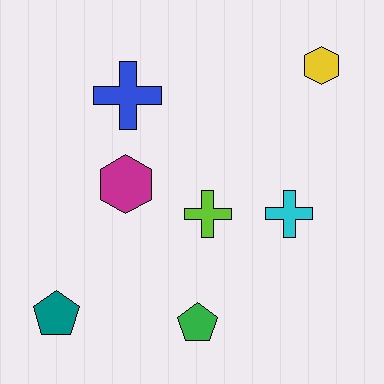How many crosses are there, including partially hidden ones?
There are 3 crosses.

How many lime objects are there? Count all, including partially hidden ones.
There is 1 lime object.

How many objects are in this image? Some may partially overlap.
There are 7 objects.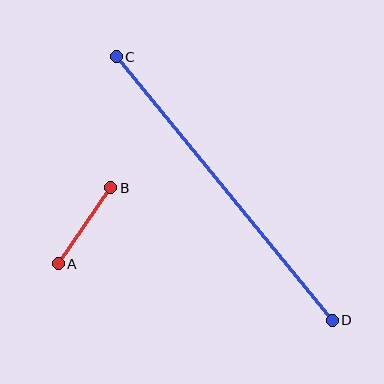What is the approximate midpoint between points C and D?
The midpoint is at approximately (224, 188) pixels.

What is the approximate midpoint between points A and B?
The midpoint is at approximately (85, 226) pixels.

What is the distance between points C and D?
The distance is approximately 341 pixels.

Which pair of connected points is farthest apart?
Points C and D are farthest apart.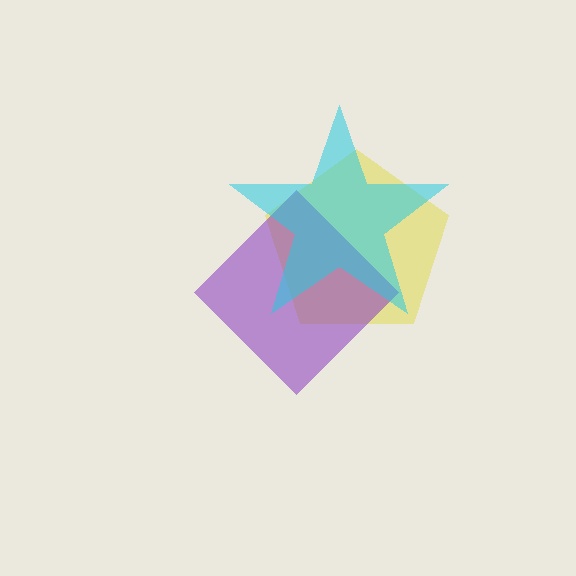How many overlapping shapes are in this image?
There are 3 overlapping shapes in the image.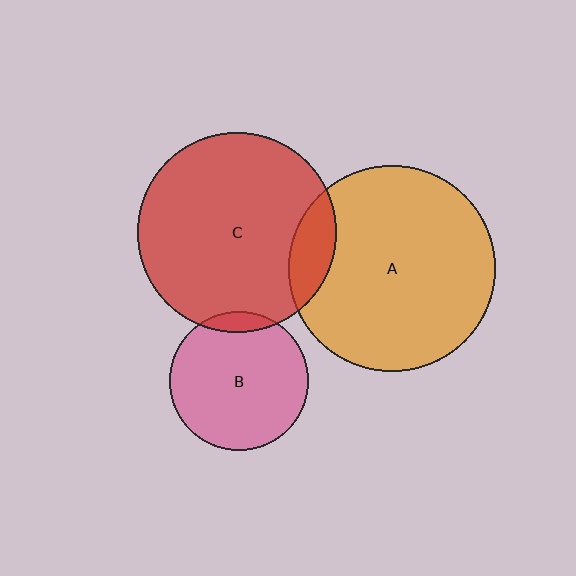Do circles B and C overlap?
Yes.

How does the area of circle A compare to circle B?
Approximately 2.2 times.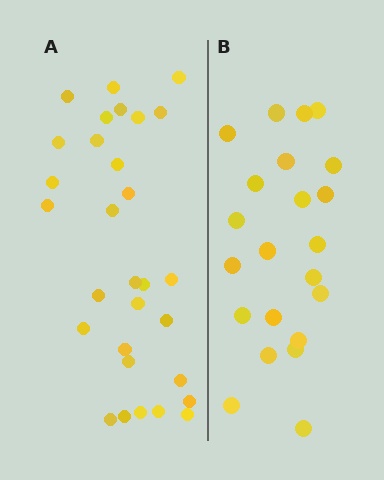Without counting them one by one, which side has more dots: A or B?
Region A (the left region) has more dots.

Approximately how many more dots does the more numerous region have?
Region A has roughly 8 or so more dots than region B.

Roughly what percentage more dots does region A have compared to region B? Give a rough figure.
About 35% more.